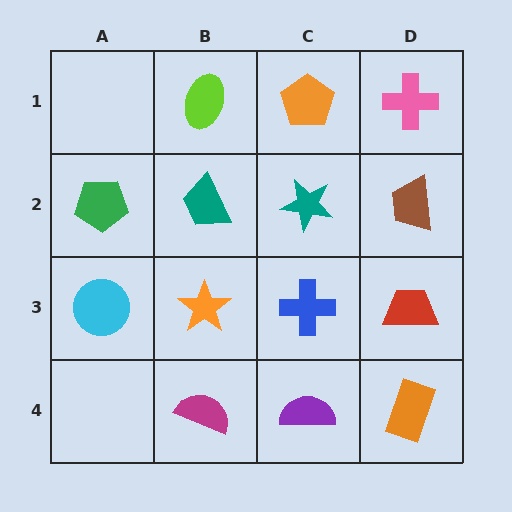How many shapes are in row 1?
3 shapes.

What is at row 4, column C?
A purple semicircle.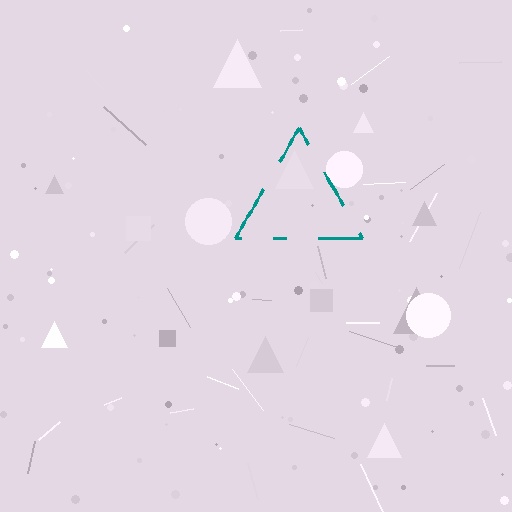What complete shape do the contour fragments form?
The contour fragments form a triangle.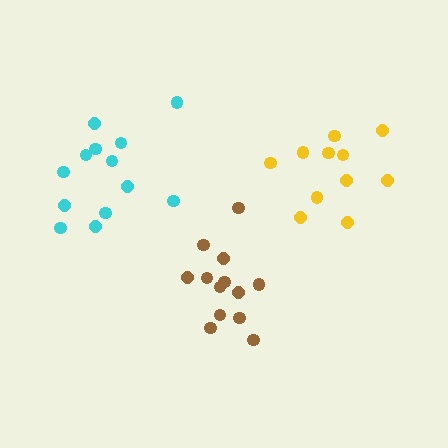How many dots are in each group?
Group 1: 11 dots, Group 2: 13 dots, Group 3: 13 dots (37 total).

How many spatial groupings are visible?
There are 3 spatial groupings.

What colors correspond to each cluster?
The clusters are colored: yellow, brown, cyan.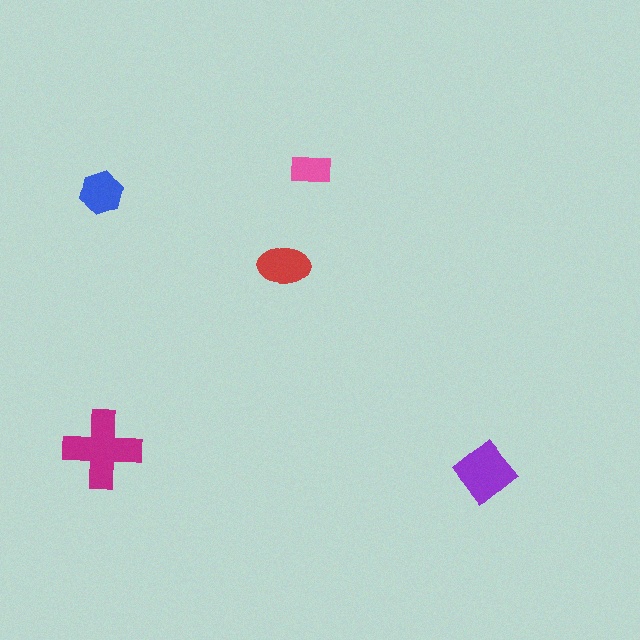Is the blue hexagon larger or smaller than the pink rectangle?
Larger.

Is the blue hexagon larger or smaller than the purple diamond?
Smaller.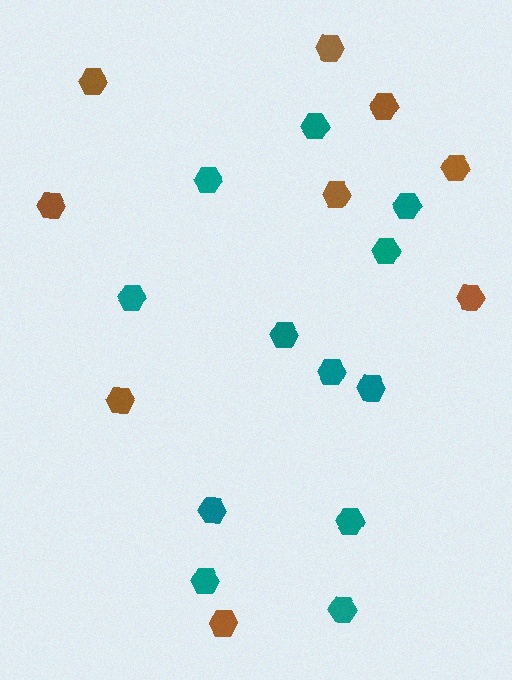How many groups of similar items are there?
There are 2 groups: one group of brown hexagons (9) and one group of teal hexagons (12).